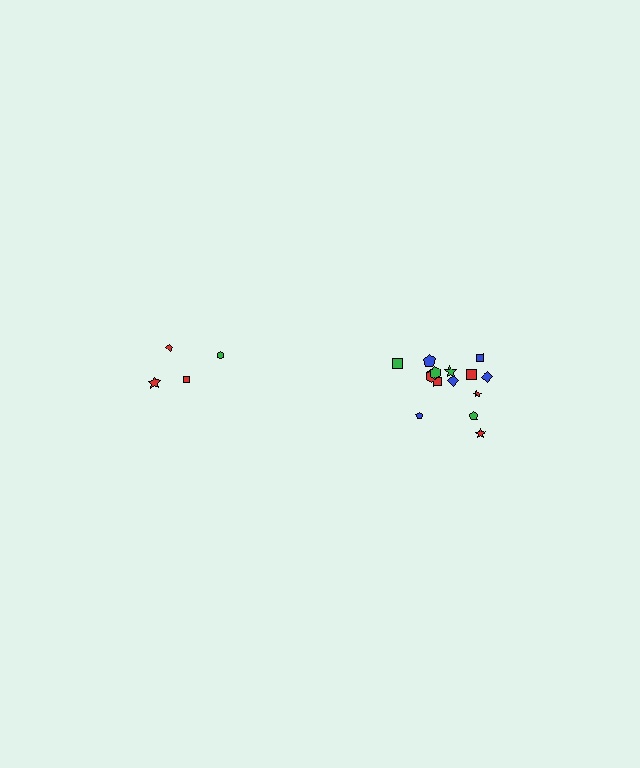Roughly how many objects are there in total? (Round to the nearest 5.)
Roughly 20 objects in total.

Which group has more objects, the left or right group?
The right group.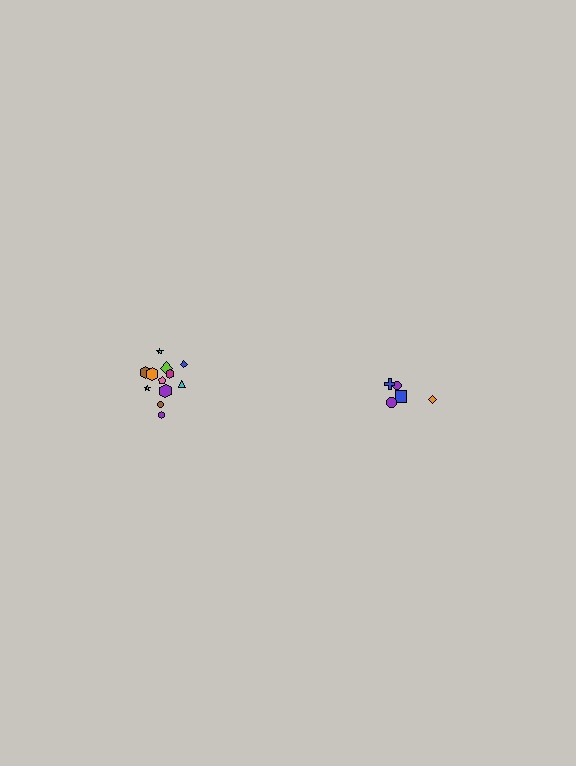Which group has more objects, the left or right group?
The left group.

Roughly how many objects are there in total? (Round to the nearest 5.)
Roughly 15 objects in total.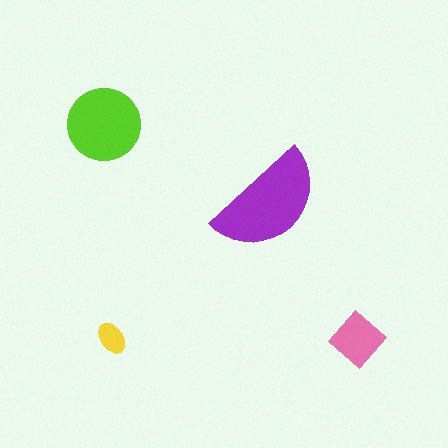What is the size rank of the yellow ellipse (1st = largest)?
4th.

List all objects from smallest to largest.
The yellow ellipse, the pink diamond, the lime circle, the purple semicircle.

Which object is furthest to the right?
The pink diamond is rightmost.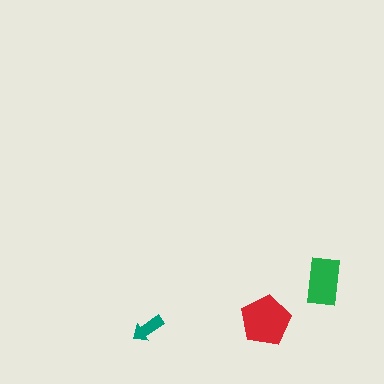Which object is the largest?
The red pentagon.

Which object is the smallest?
The teal arrow.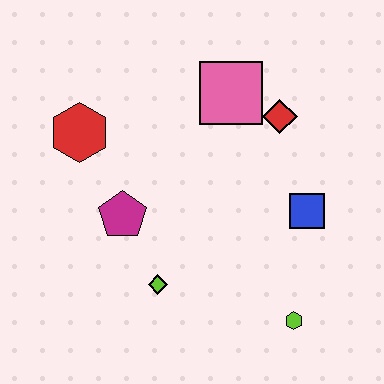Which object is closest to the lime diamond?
The magenta pentagon is closest to the lime diamond.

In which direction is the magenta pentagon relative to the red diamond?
The magenta pentagon is to the left of the red diamond.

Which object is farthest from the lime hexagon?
The red hexagon is farthest from the lime hexagon.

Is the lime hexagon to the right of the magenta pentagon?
Yes